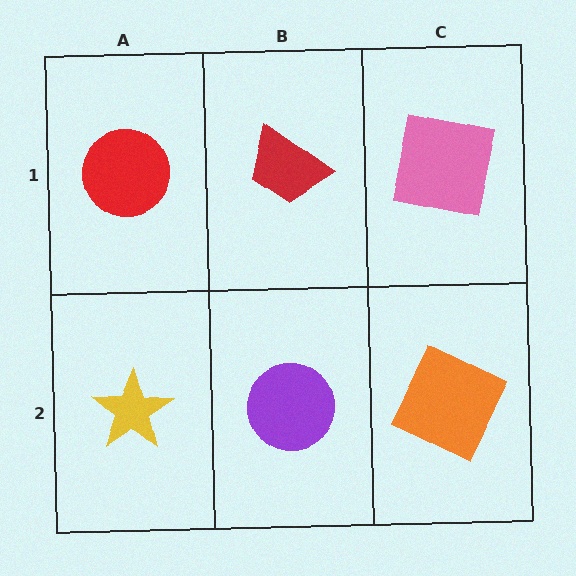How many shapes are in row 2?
3 shapes.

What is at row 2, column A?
A yellow star.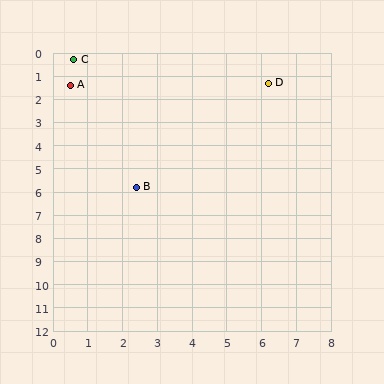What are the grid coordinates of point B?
Point B is at approximately (2.4, 5.8).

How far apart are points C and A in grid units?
Points C and A are about 1.1 grid units apart.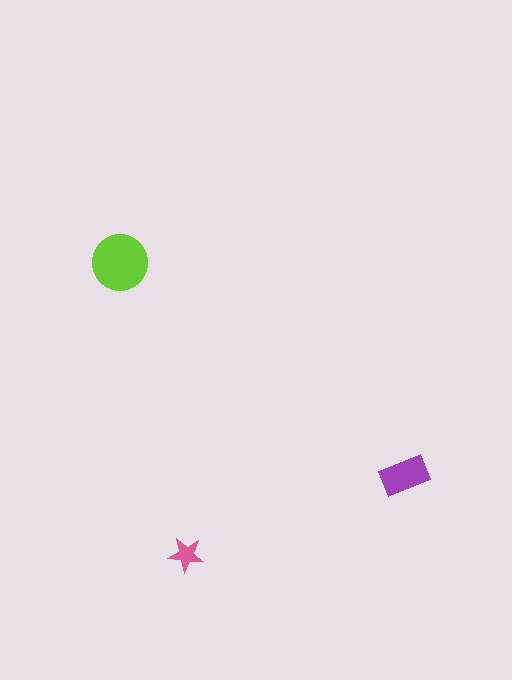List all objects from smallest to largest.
The pink star, the purple rectangle, the lime circle.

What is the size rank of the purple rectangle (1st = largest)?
2nd.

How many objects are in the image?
There are 3 objects in the image.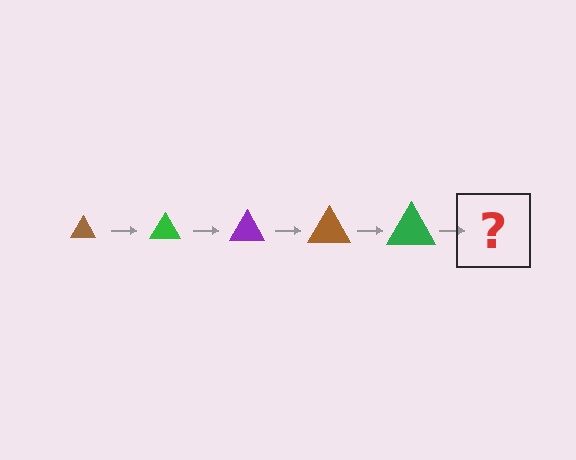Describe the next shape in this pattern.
It should be a purple triangle, larger than the previous one.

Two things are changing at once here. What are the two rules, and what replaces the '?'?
The two rules are that the triangle grows larger each step and the color cycles through brown, green, and purple. The '?' should be a purple triangle, larger than the previous one.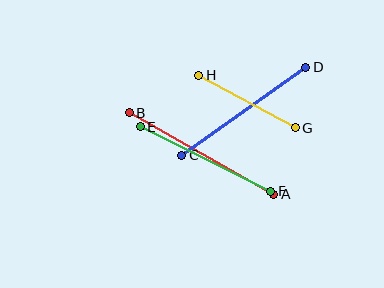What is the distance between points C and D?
The distance is approximately 152 pixels.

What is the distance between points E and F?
The distance is approximately 145 pixels.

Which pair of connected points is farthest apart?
Points A and B are farthest apart.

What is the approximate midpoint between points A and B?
The midpoint is at approximately (201, 154) pixels.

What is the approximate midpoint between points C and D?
The midpoint is at approximately (244, 111) pixels.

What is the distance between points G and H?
The distance is approximately 110 pixels.